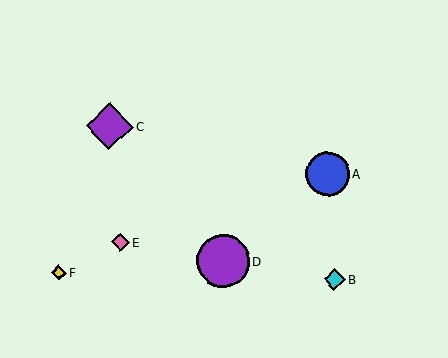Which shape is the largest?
The purple circle (labeled D) is the largest.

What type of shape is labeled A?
Shape A is a blue circle.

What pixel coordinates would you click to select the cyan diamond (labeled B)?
Click at (334, 279) to select the cyan diamond B.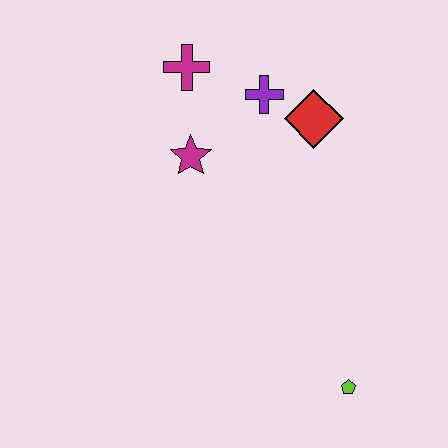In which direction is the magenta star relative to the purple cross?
The magenta star is to the left of the purple cross.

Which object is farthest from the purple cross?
The lime pentagon is farthest from the purple cross.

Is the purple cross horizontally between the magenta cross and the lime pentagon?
Yes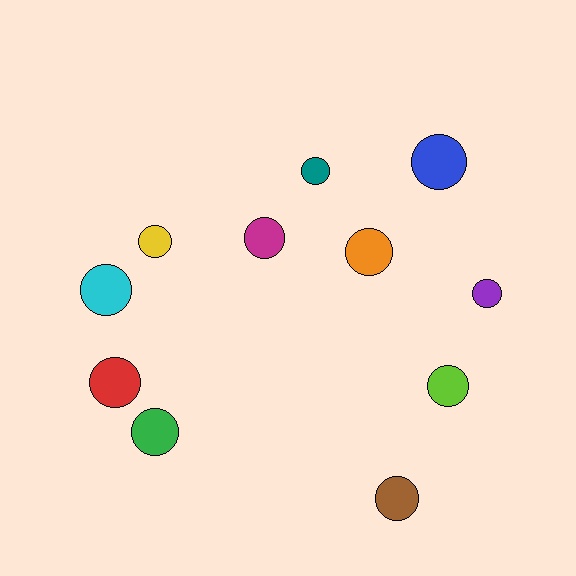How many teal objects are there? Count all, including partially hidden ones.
There is 1 teal object.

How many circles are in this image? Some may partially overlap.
There are 11 circles.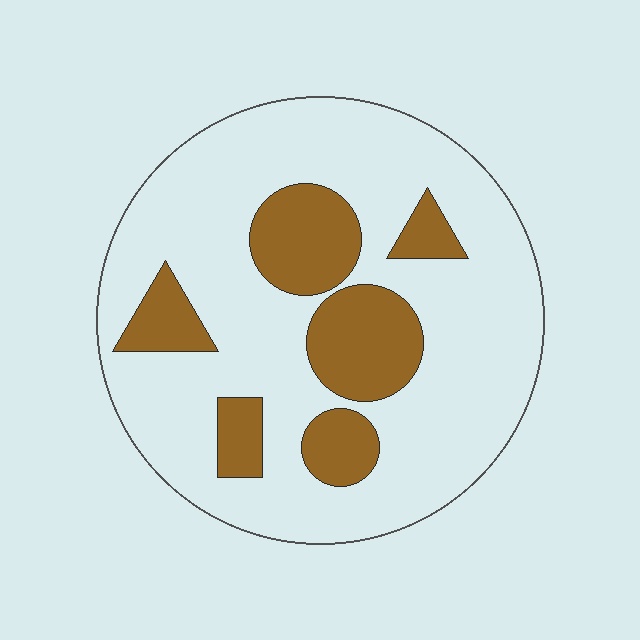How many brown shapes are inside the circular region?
6.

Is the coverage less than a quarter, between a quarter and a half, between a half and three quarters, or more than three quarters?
Less than a quarter.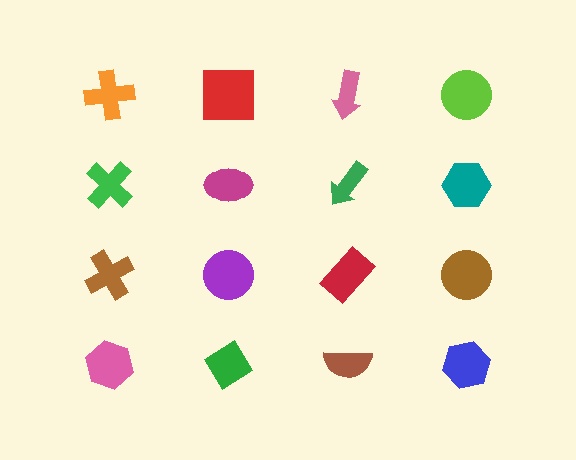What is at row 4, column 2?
A green diamond.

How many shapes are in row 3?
4 shapes.